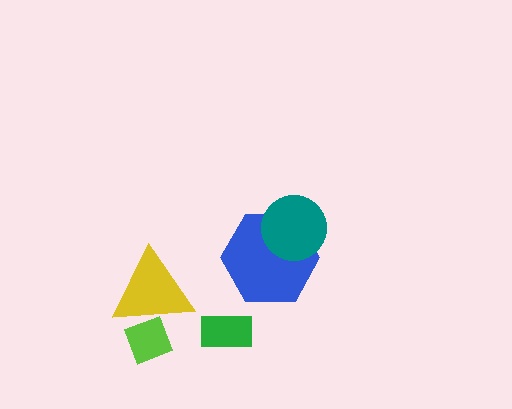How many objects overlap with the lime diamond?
1 object overlaps with the lime diamond.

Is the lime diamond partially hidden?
Yes, it is partially covered by another shape.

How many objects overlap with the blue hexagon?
1 object overlaps with the blue hexagon.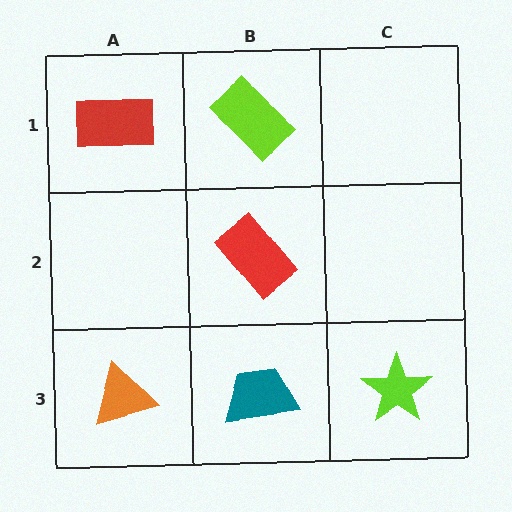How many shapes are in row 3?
3 shapes.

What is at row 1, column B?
A lime rectangle.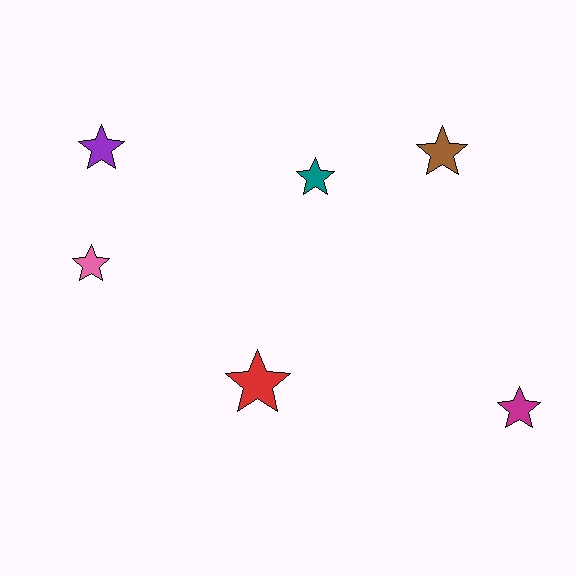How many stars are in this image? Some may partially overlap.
There are 6 stars.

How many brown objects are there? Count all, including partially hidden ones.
There is 1 brown object.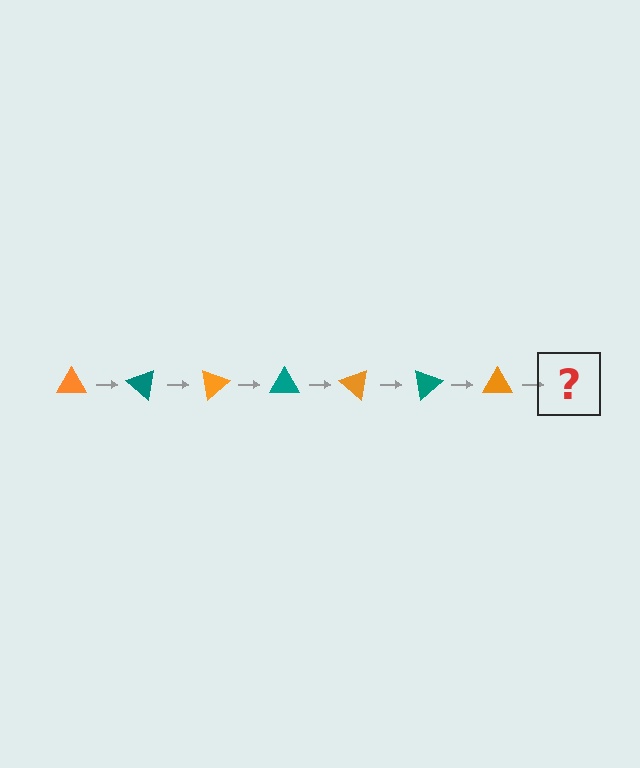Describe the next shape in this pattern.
It should be a teal triangle, rotated 280 degrees from the start.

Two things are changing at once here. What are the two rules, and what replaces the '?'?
The two rules are that it rotates 40 degrees each step and the color cycles through orange and teal. The '?' should be a teal triangle, rotated 280 degrees from the start.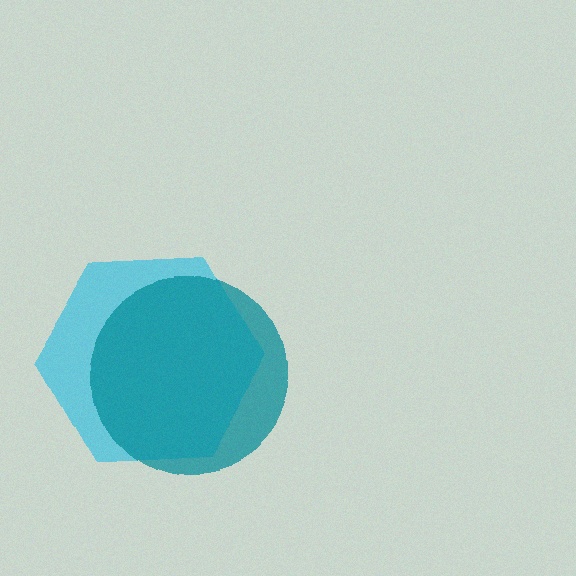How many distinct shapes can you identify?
There are 2 distinct shapes: a cyan hexagon, a teal circle.